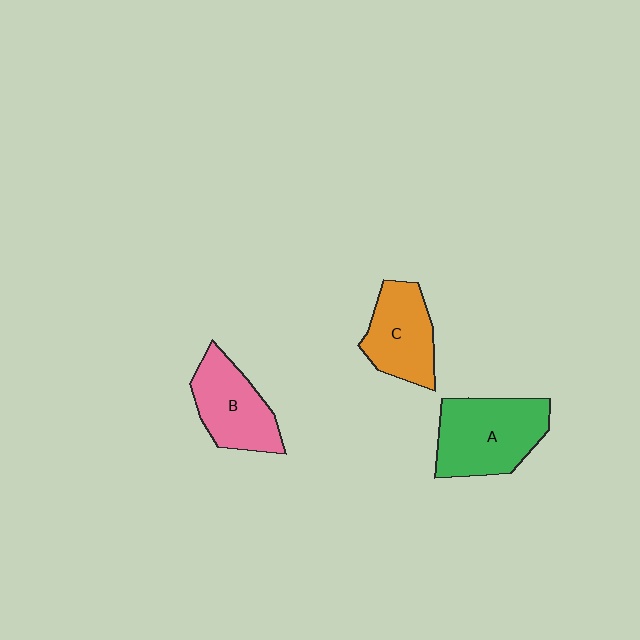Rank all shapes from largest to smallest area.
From largest to smallest: A (green), B (pink), C (orange).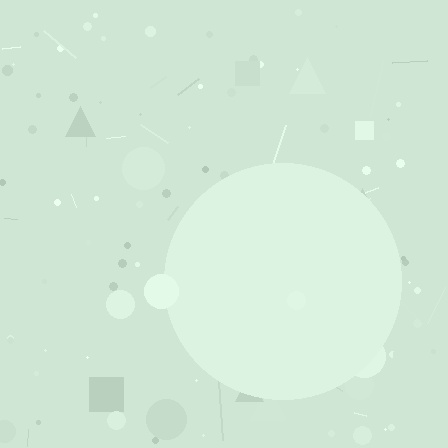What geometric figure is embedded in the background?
A circle is embedded in the background.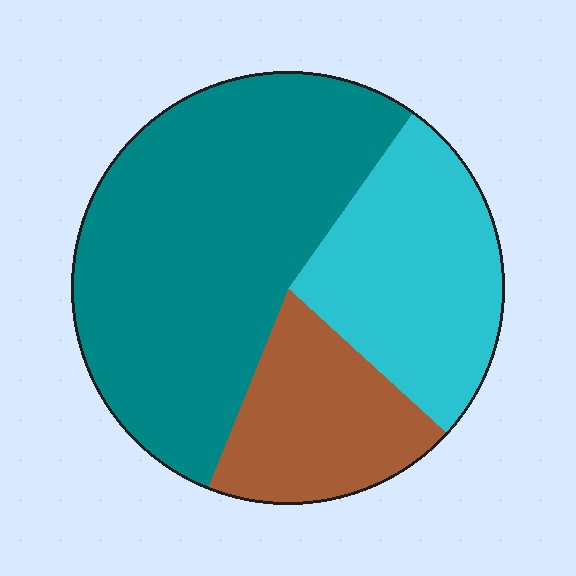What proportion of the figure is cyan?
Cyan takes up between a sixth and a third of the figure.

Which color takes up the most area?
Teal, at roughly 55%.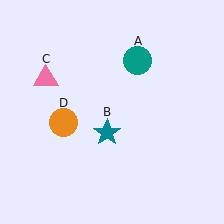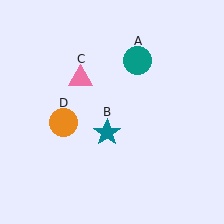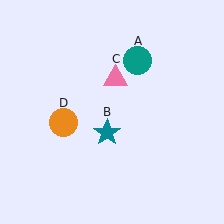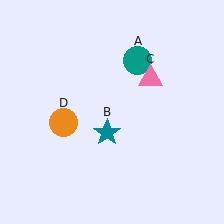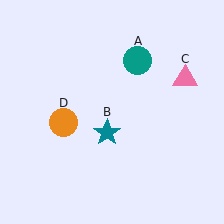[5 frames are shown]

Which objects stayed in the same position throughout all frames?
Teal circle (object A) and teal star (object B) and orange circle (object D) remained stationary.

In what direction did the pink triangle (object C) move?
The pink triangle (object C) moved right.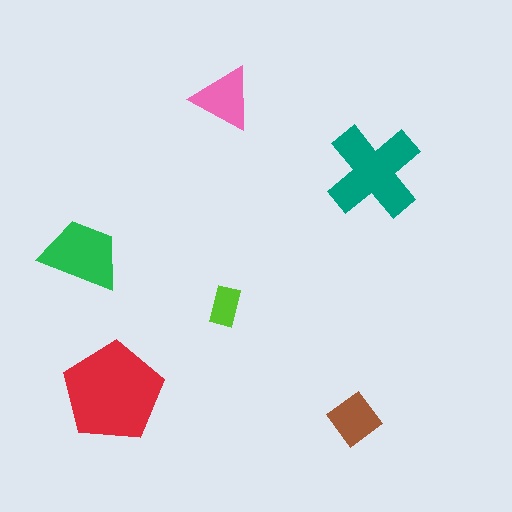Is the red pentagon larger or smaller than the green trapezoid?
Larger.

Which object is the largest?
The red pentagon.